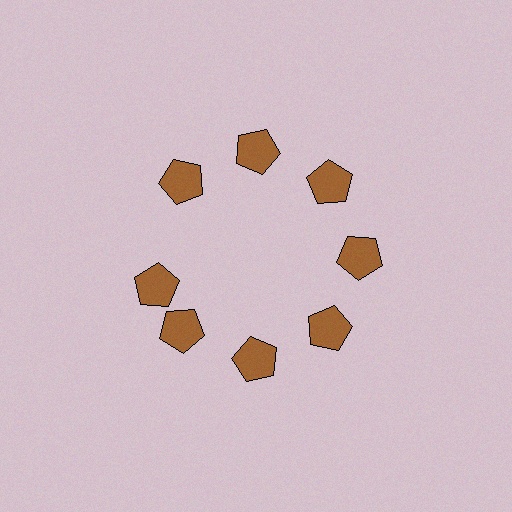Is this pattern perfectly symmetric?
No. The 8 brown pentagons are arranged in a ring, but one element near the 9 o'clock position is rotated out of alignment along the ring, breaking the 8-fold rotational symmetry.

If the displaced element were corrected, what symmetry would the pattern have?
It would have 8-fold rotational symmetry — the pattern would map onto itself every 45 degrees.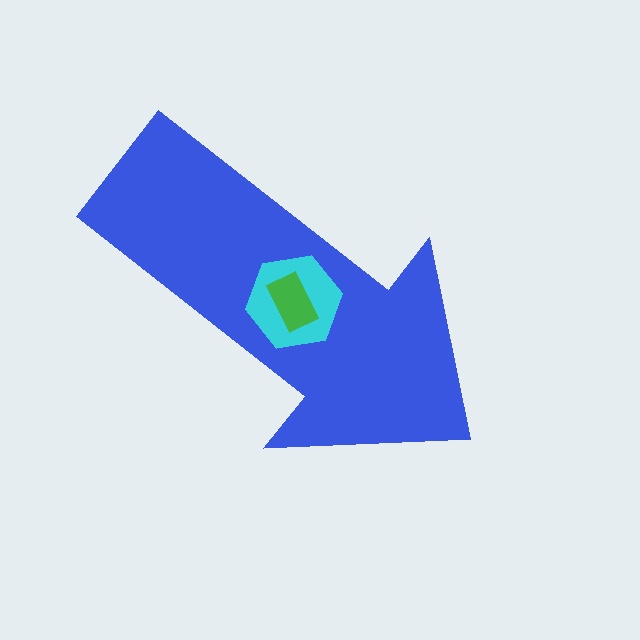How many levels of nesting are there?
3.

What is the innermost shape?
The green rectangle.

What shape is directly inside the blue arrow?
The cyan hexagon.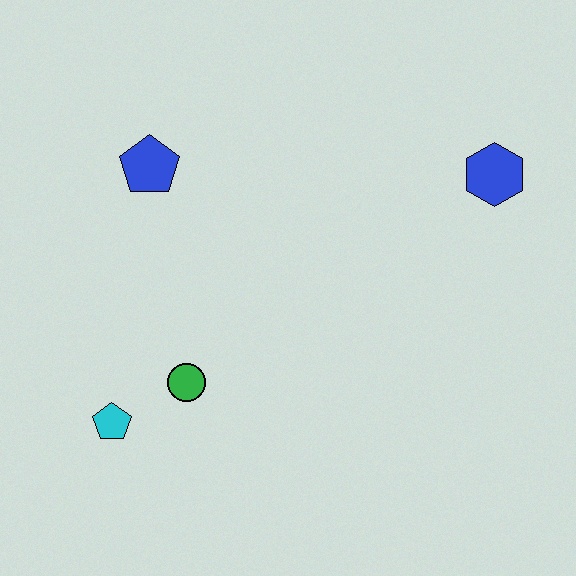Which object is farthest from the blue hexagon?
The cyan pentagon is farthest from the blue hexagon.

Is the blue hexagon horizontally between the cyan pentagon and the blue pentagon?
No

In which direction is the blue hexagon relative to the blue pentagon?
The blue hexagon is to the right of the blue pentagon.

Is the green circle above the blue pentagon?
No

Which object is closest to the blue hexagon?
The blue pentagon is closest to the blue hexagon.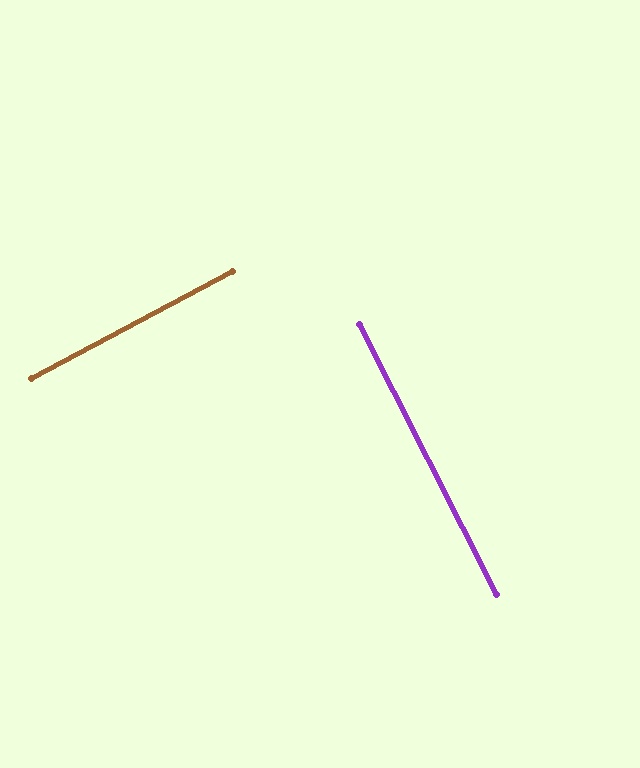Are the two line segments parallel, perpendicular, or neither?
Perpendicular — they meet at approximately 89°.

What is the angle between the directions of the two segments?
Approximately 89 degrees.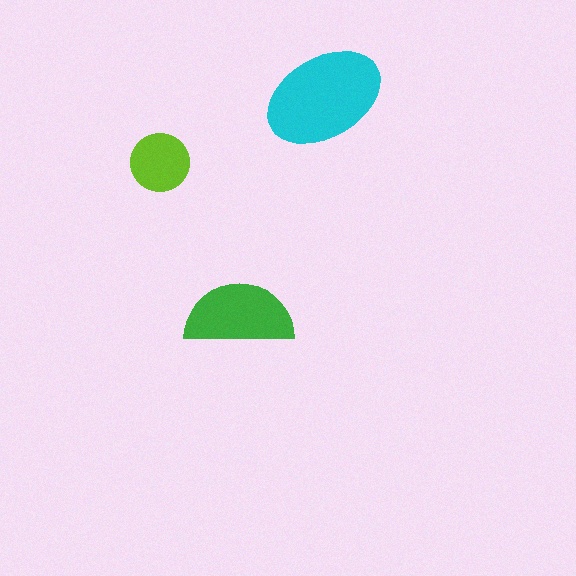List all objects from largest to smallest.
The cyan ellipse, the green semicircle, the lime circle.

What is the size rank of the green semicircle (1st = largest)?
2nd.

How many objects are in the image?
There are 3 objects in the image.